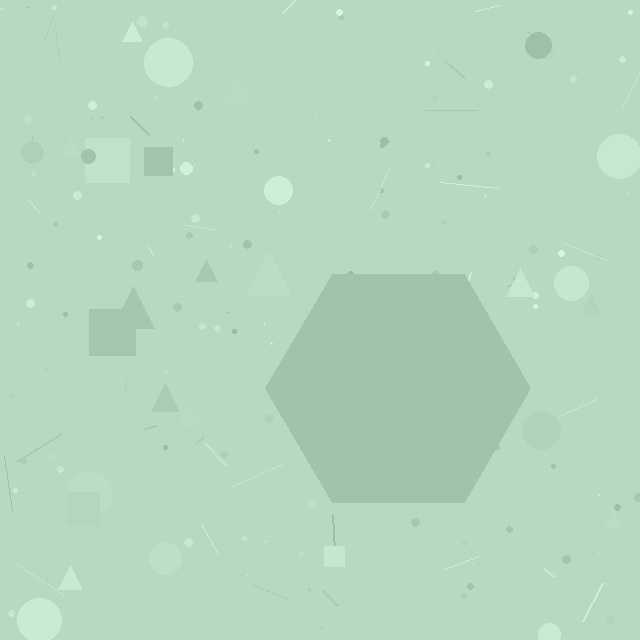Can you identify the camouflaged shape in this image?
The camouflaged shape is a hexagon.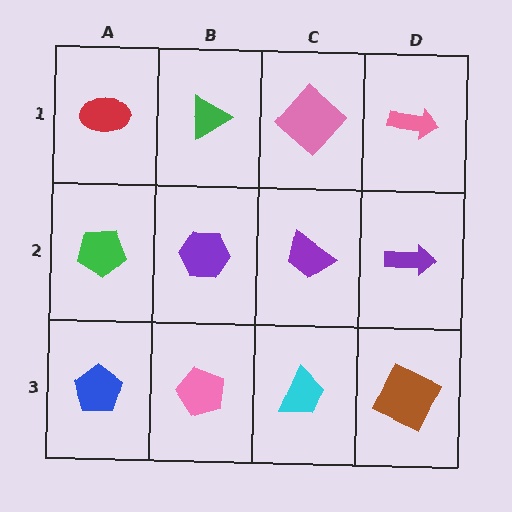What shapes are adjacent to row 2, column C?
A pink diamond (row 1, column C), a cyan trapezoid (row 3, column C), a purple hexagon (row 2, column B), a purple arrow (row 2, column D).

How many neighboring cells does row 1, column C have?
3.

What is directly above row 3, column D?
A purple arrow.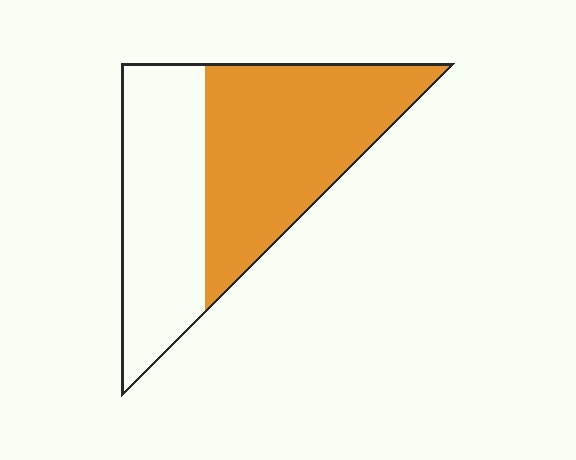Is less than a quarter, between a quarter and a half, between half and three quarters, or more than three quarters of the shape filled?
Between half and three quarters.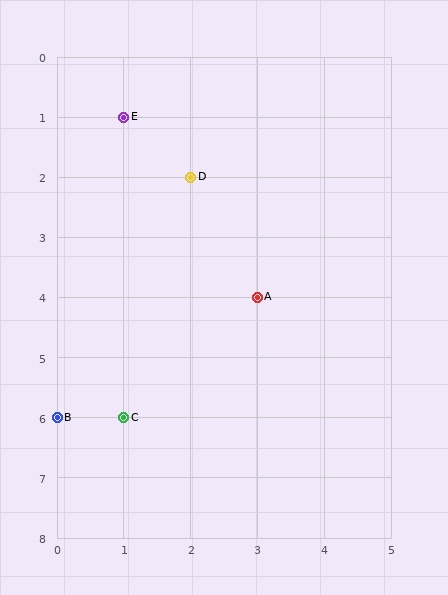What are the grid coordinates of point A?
Point A is at grid coordinates (3, 4).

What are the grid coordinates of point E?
Point E is at grid coordinates (1, 1).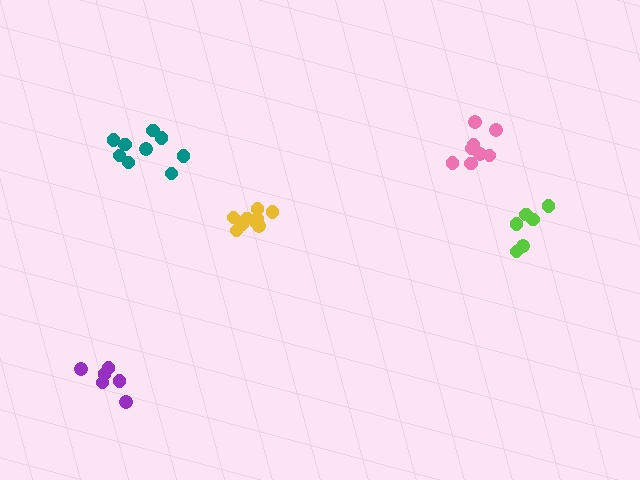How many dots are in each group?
Group 1: 6 dots, Group 2: 8 dots, Group 3: 9 dots, Group 4: 9 dots, Group 5: 6 dots (38 total).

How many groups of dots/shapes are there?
There are 5 groups.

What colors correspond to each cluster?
The clusters are colored: purple, pink, yellow, teal, lime.